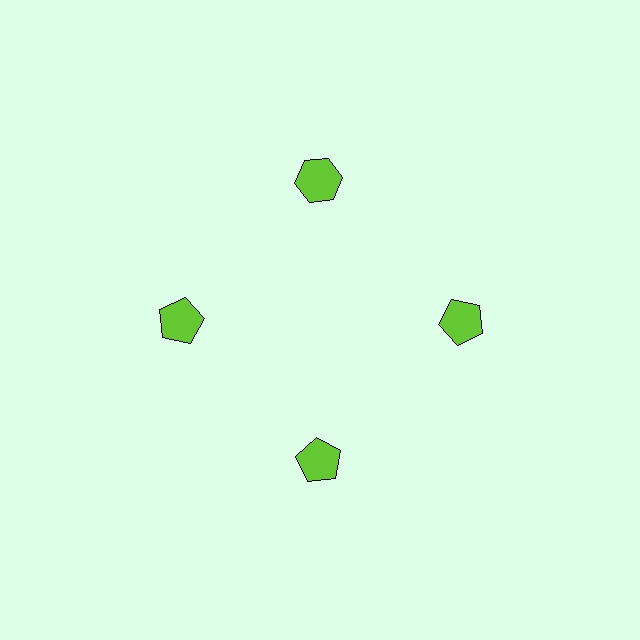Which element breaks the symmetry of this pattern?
The lime hexagon at roughly the 12 o'clock position breaks the symmetry. All other shapes are lime pentagons.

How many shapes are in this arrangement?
There are 4 shapes arranged in a ring pattern.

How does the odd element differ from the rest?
It has a different shape: hexagon instead of pentagon.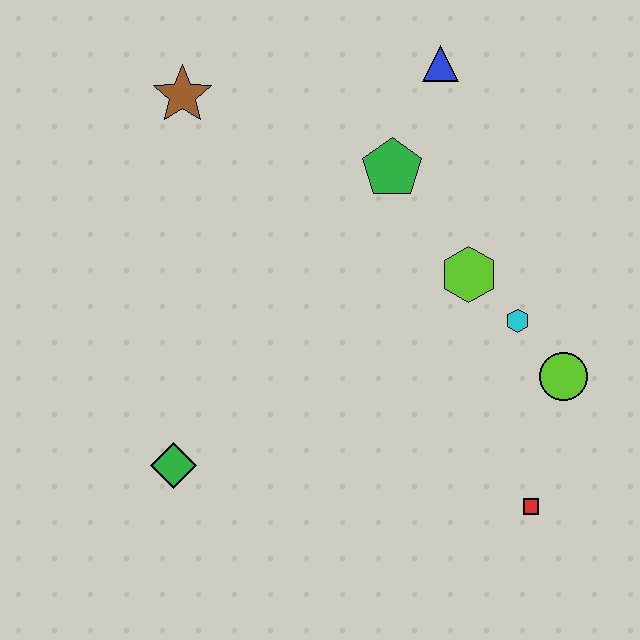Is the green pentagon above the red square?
Yes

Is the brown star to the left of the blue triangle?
Yes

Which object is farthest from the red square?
The brown star is farthest from the red square.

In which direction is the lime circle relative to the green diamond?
The lime circle is to the right of the green diamond.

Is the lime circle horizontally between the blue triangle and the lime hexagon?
No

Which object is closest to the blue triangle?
The green pentagon is closest to the blue triangle.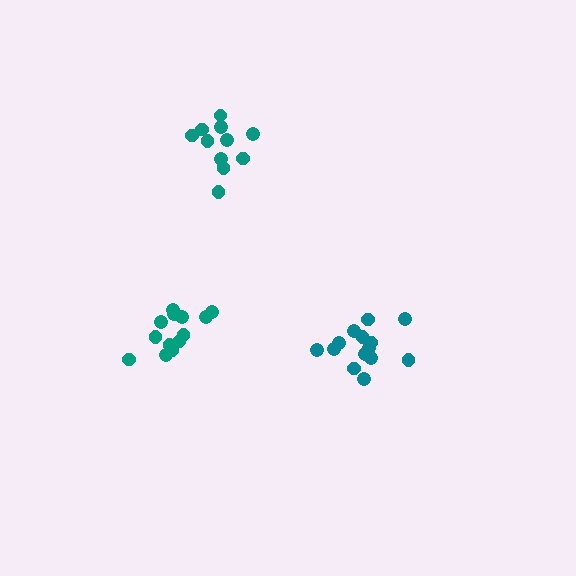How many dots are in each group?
Group 1: 15 dots, Group 2: 11 dots, Group 3: 13 dots (39 total).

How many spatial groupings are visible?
There are 3 spatial groupings.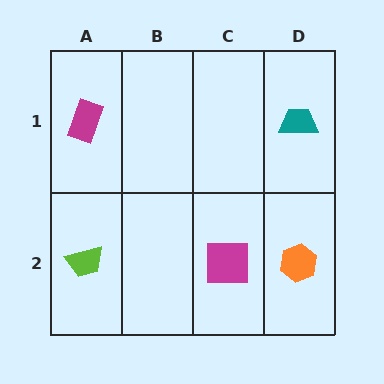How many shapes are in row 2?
3 shapes.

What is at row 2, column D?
An orange hexagon.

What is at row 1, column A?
A magenta rectangle.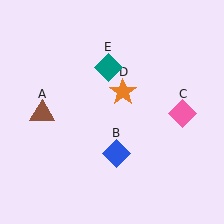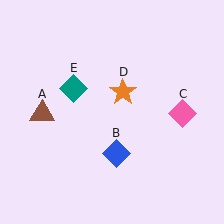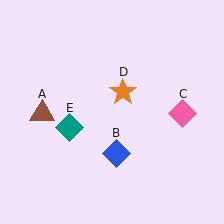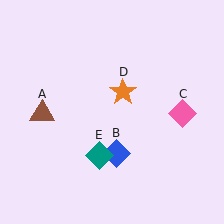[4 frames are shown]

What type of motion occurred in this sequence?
The teal diamond (object E) rotated counterclockwise around the center of the scene.